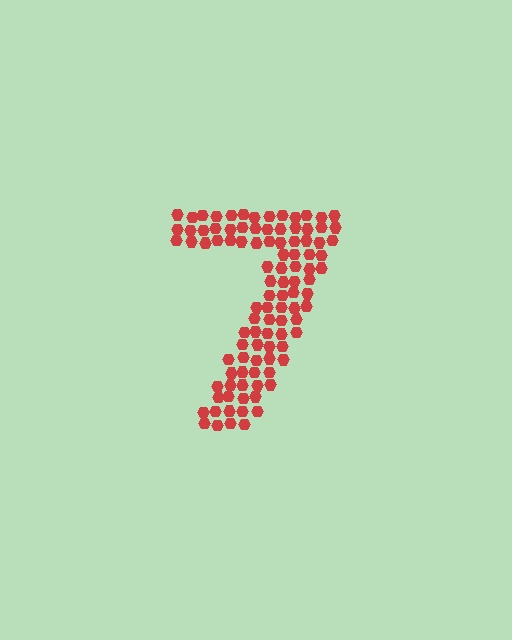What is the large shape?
The large shape is the digit 7.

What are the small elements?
The small elements are hexagons.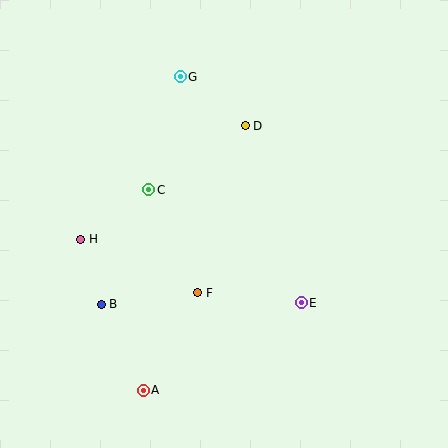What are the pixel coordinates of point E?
Point E is at (301, 303).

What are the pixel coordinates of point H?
Point H is at (81, 239).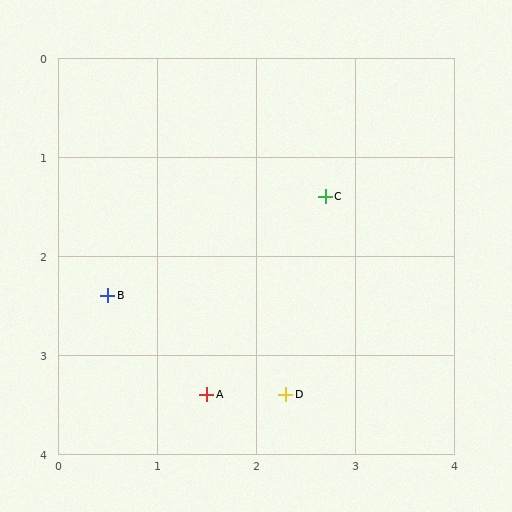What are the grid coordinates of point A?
Point A is at approximately (1.5, 3.4).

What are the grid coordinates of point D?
Point D is at approximately (2.3, 3.4).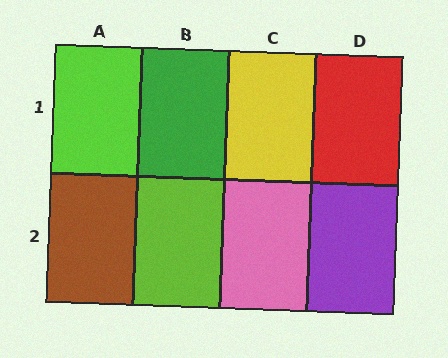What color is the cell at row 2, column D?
Purple.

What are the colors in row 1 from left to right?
Lime, green, yellow, red.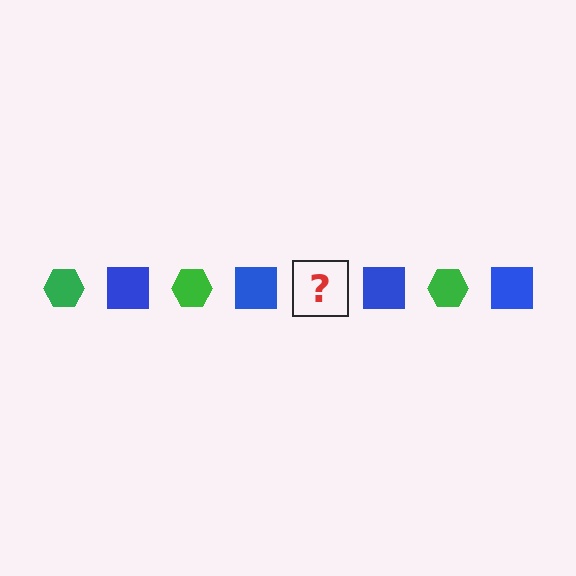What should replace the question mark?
The question mark should be replaced with a green hexagon.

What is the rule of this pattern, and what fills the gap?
The rule is that the pattern alternates between green hexagon and blue square. The gap should be filled with a green hexagon.